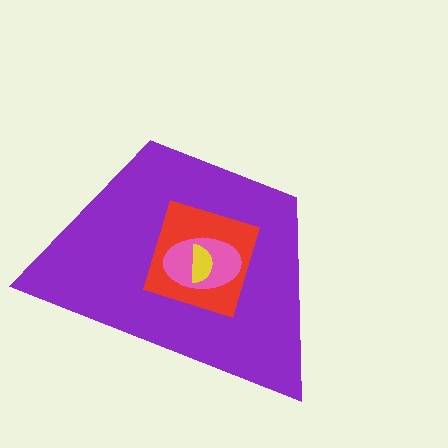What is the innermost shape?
The yellow semicircle.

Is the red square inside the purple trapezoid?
Yes.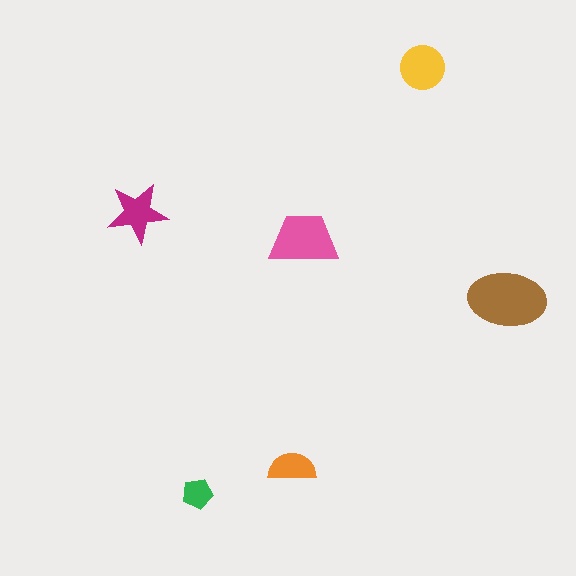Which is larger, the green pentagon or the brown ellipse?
The brown ellipse.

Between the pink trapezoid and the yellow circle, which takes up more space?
The pink trapezoid.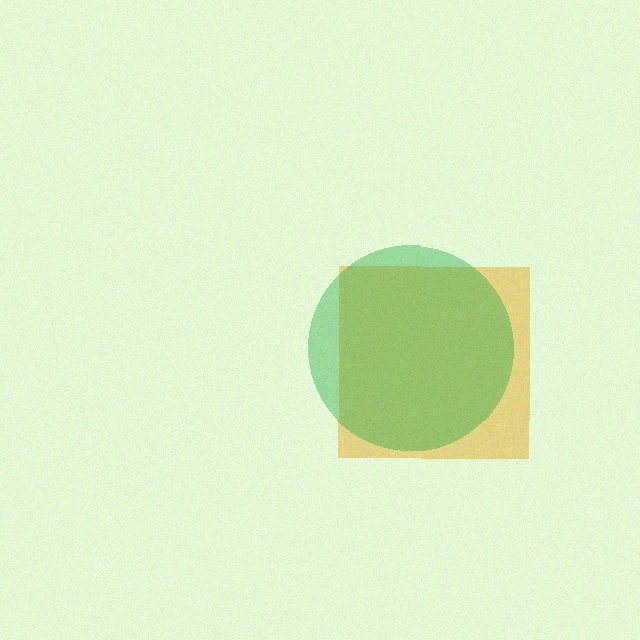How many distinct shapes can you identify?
There are 2 distinct shapes: an orange square, a green circle.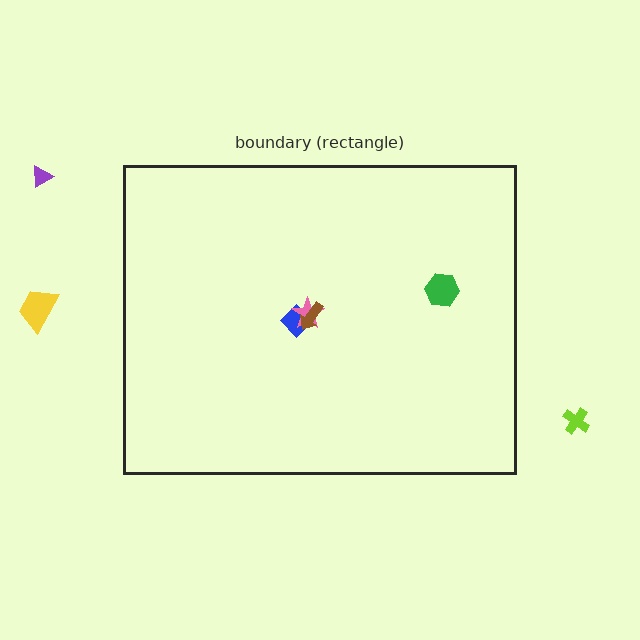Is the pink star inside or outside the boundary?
Inside.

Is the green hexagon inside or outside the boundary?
Inside.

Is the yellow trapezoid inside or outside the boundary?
Outside.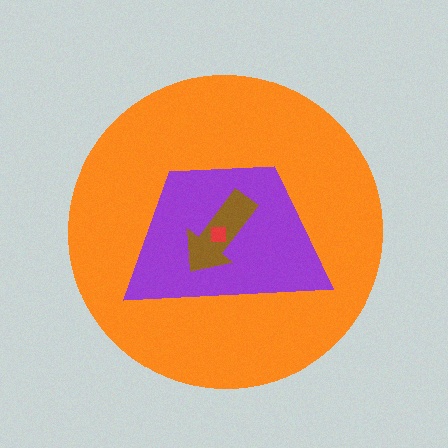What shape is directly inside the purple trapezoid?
The brown arrow.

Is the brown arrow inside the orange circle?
Yes.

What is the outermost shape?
The orange circle.